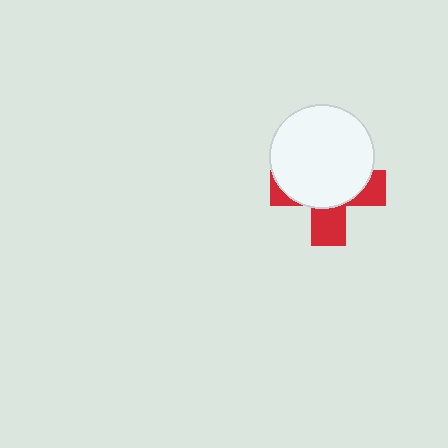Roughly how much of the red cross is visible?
A small part of it is visible (roughly 37%).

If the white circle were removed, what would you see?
You would see the complete red cross.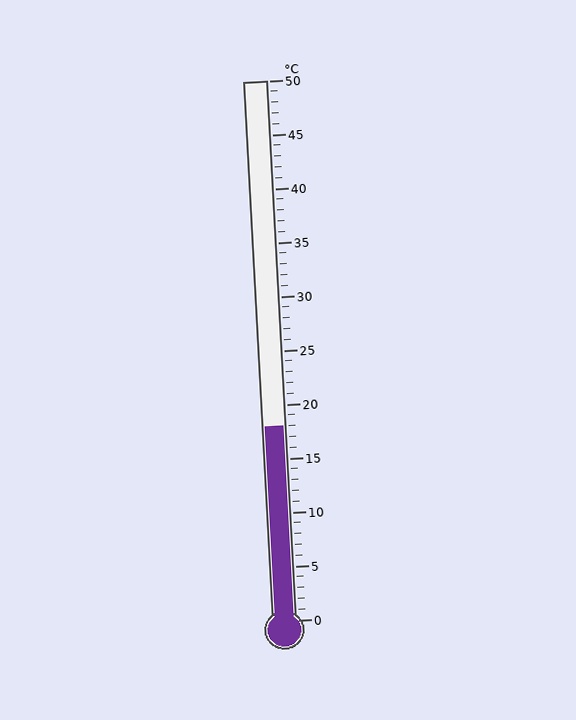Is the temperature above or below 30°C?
The temperature is below 30°C.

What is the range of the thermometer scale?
The thermometer scale ranges from 0°C to 50°C.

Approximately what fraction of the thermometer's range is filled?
The thermometer is filled to approximately 35% of its range.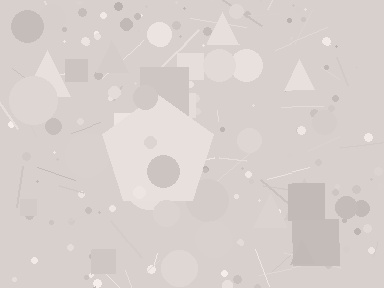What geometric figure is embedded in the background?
A pentagon is embedded in the background.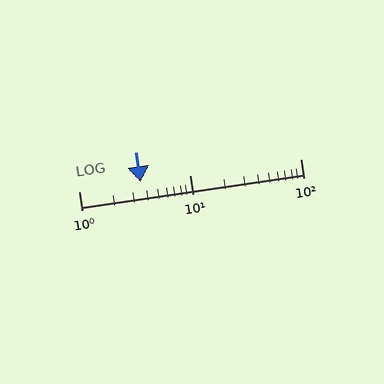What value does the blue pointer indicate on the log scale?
The pointer indicates approximately 3.6.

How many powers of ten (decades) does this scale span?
The scale spans 2 decades, from 1 to 100.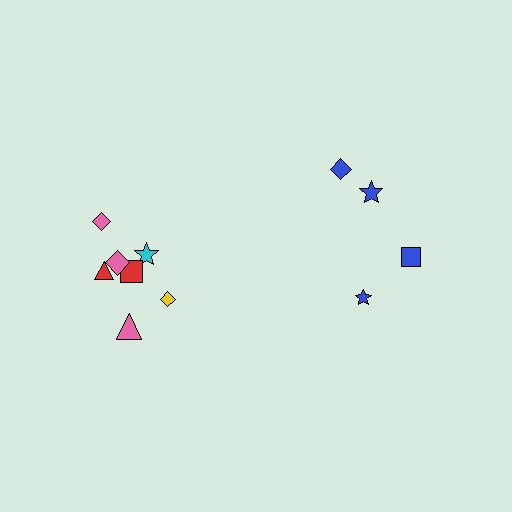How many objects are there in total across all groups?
There are 11 objects.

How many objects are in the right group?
There are 4 objects.